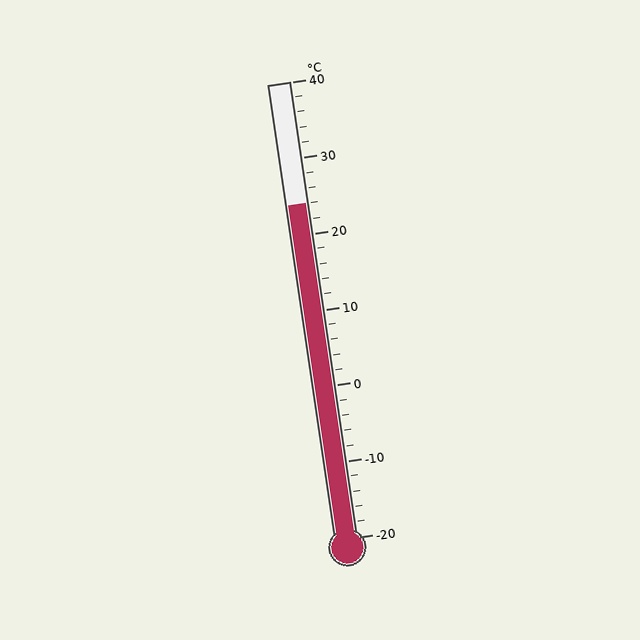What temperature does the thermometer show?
The thermometer shows approximately 24°C.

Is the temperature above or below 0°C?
The temperature is above 0°C.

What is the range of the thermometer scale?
The thermometer scale ranges from -20°C to 40°C.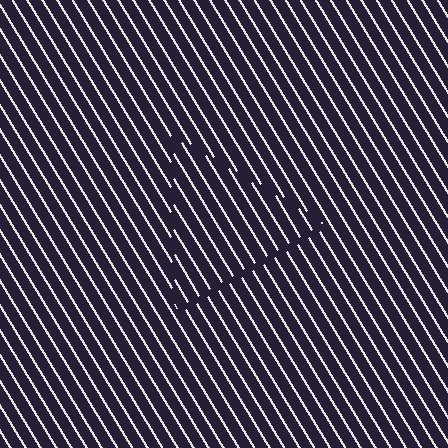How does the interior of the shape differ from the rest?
The interior of the shape contains the same grating, shifted by half a period — the contour is defined by the phase discontinuity where line-ends from the inner and outer gratings abut.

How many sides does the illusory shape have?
3 sides — the line-ends trace a triangle.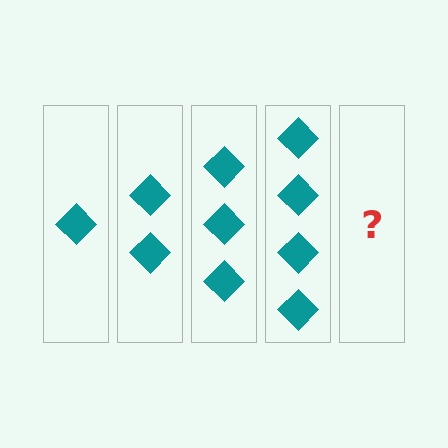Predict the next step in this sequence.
The next step is 5 diamonds.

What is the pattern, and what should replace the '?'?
The pattern is that each step adds one more diamond. The '?' should be 5 diamonds.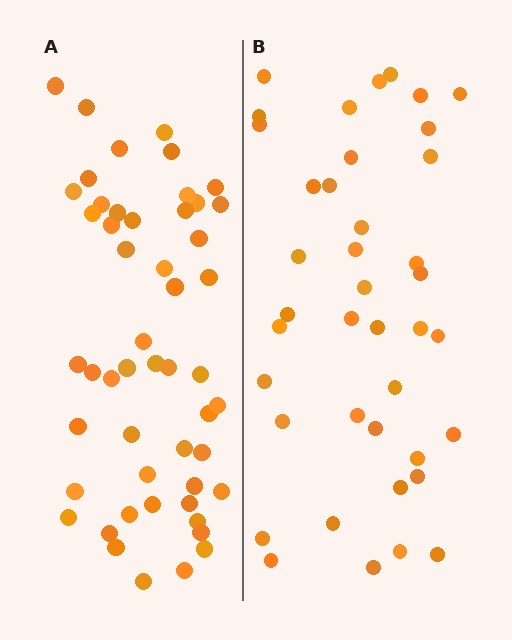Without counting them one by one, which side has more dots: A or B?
Region A (the left region) has more dots.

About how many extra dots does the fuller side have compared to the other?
Region A has roughly 12 or so more dots than region B.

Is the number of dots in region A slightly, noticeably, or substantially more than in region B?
Region A has noticeably more, but not dramatically so. The ratio is roughly 1.3 to 1.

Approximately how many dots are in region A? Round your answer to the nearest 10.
About 50 dots. (The exact count is 51, which rounds to 50.)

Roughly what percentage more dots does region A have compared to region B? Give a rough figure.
About 30% more.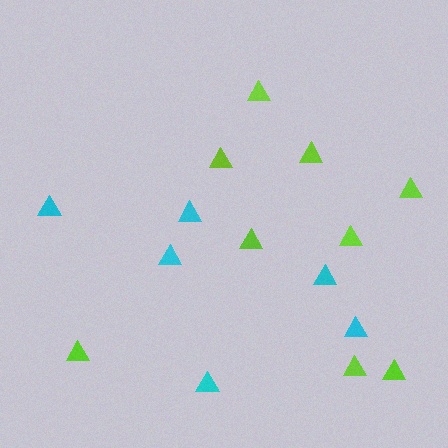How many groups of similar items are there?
There are 2 groups: one group of lime triangles (9) and one group of cyan triangles (6).